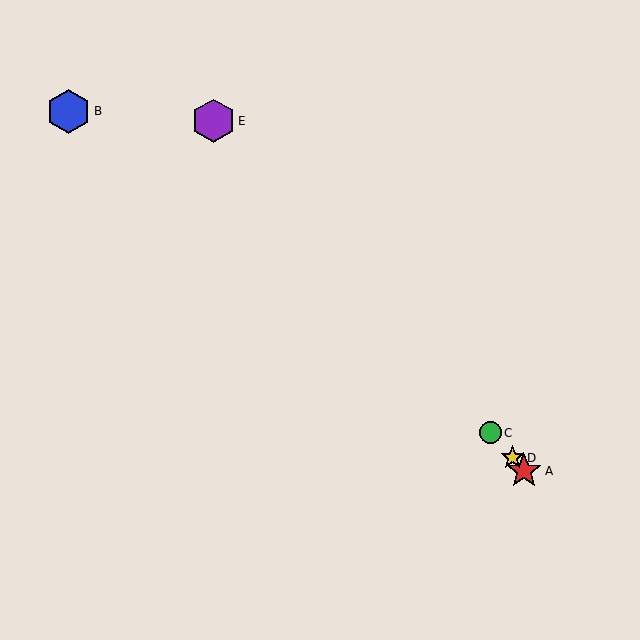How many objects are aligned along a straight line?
4 objects (A, C, D, E) are aligned along a straight line.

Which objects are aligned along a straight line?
Objects A, C, D, E are aligned along a straight line.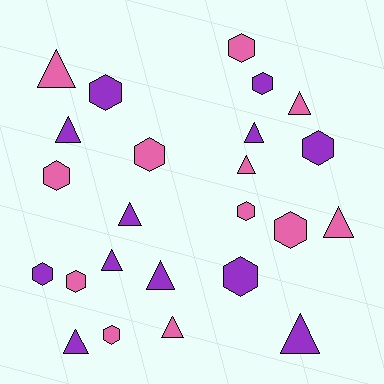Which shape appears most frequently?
Hexagon, with 12 objects.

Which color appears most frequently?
Pink, with 12 objects.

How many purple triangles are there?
There are 7 purple triangles.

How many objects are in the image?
There are 24 objects.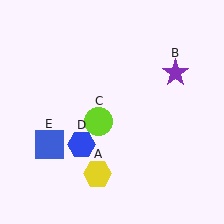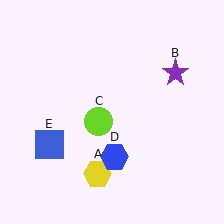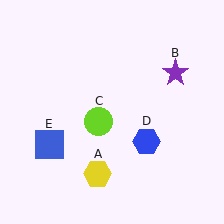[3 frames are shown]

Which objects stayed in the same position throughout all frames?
Yellow hexagon (object A) and purple star (object B) and lime circle (object C) and blue square (object E) remained stationary.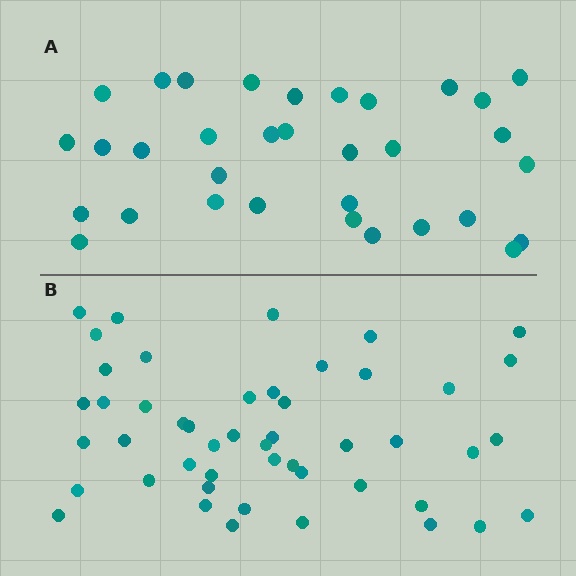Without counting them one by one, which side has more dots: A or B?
Region B (the bottom region) has more dots.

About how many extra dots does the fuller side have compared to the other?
Region B has approximately 15 more dots than region A.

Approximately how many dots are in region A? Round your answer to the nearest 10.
About 30 dots. (The exact count is 33, which rounds to 30.)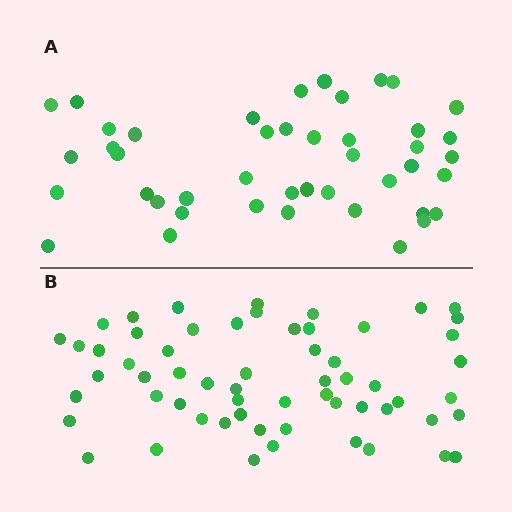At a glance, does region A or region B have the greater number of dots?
Region B (the bottom region) has more dots.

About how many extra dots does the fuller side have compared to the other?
Region B has approximately 15 more dots than region A.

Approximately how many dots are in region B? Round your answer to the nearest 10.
About 60 dots.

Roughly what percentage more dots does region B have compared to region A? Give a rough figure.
About 35% more.